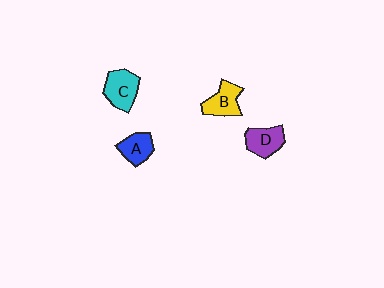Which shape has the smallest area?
Shape A (blue).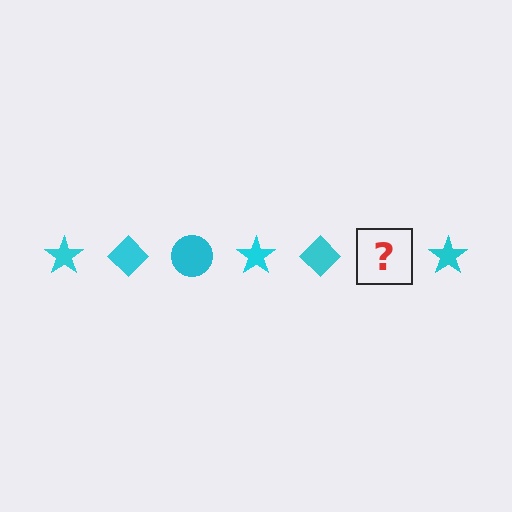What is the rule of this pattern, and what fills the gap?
The rule is that the pattern cycles through star, diamond, circle shapes in cyan. The gap should be filled with a cyan circle.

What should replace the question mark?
The question mark should be replaced with a cyan circle.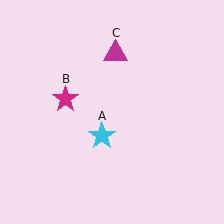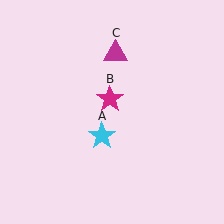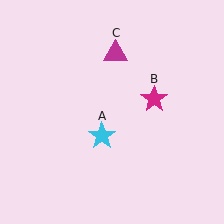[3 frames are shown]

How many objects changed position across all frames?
1 object changed position: magenta star (object B).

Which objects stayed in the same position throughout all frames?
Cyan star (object A) and magenta triangle (object C) remained stationary.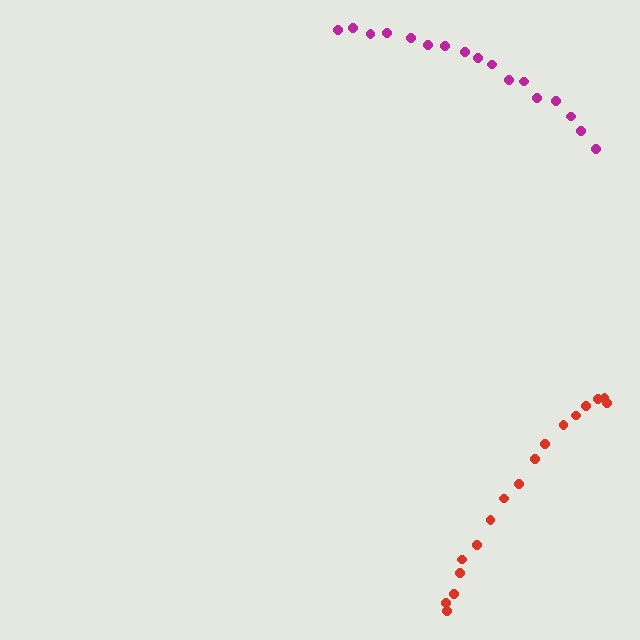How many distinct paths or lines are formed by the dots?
There are 2 distinct paths.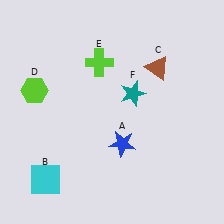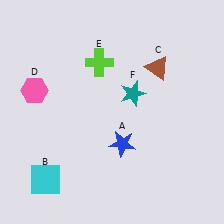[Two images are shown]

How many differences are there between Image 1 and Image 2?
There is 1 difference between the two images.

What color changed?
The hexagon (D) changed from lime in Image 1 to pink in Image 2.